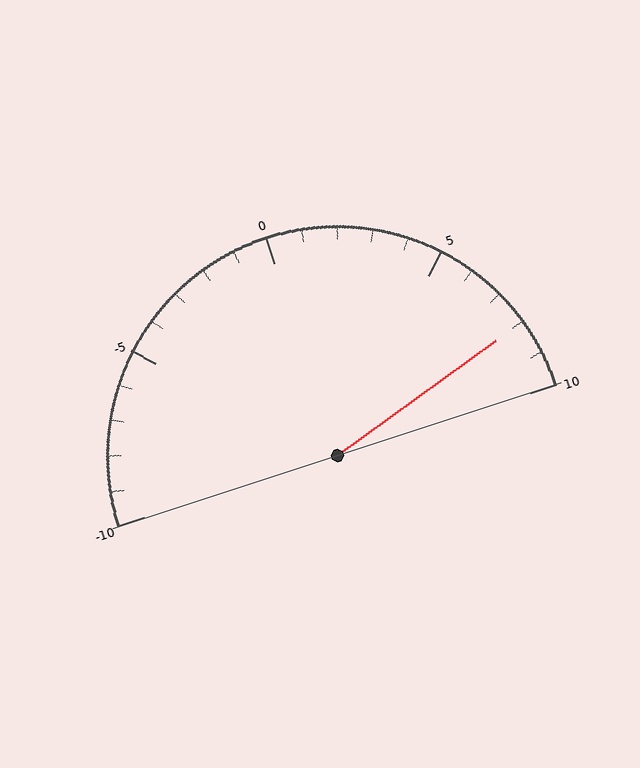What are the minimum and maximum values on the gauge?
The gauge ranges from -10 to 10.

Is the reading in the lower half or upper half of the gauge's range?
The reading is in the upper half of the range (-10 to 10).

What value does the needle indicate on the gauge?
The needle indicates approximately 8.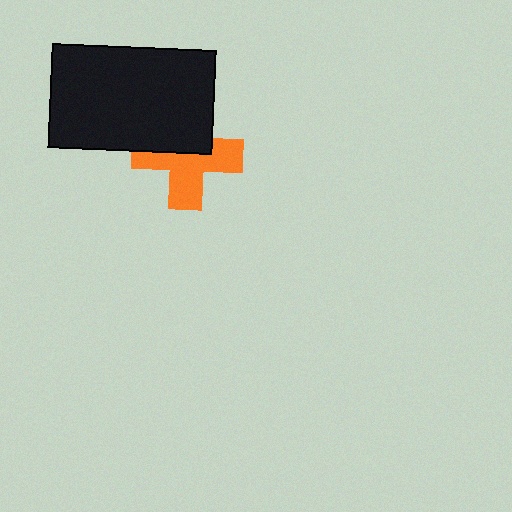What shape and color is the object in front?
The object in front is a black rectangle.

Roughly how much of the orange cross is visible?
About half of it is visible (roughly 58%).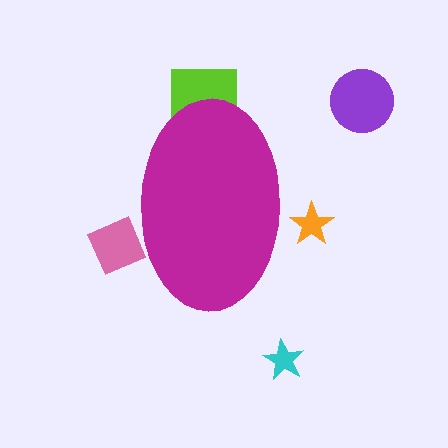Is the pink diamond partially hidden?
Yes, the pink diamond is partially hidden behind the magenta ellipse.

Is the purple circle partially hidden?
No, the purple circle is fully visible.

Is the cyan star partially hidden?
No, the cyan star is fully visible.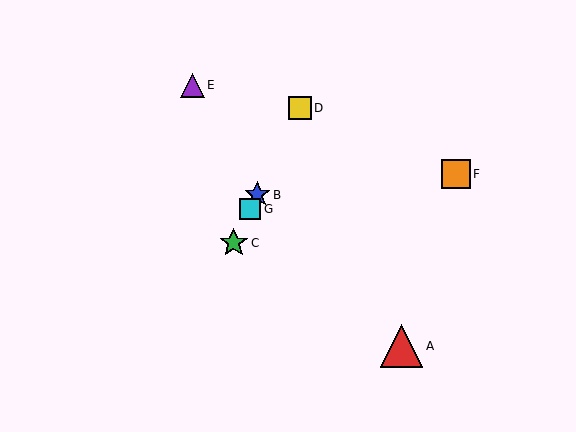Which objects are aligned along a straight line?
Objects B, C, D, G are aligned along a straight line.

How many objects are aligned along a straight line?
4 objects (B, C, D, G) are aligned along a straight line.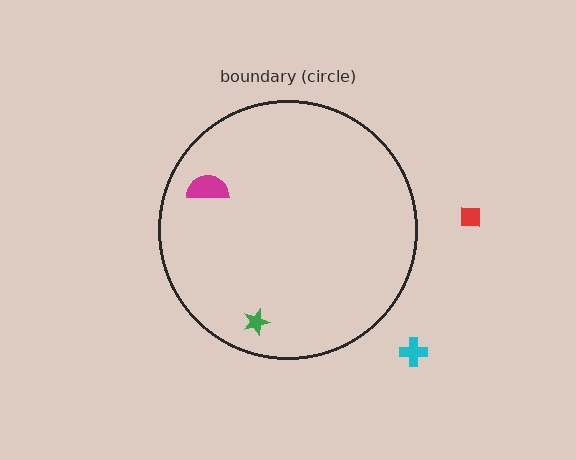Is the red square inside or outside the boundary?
Outside.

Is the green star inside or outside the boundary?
Inside.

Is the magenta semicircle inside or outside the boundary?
Inside.